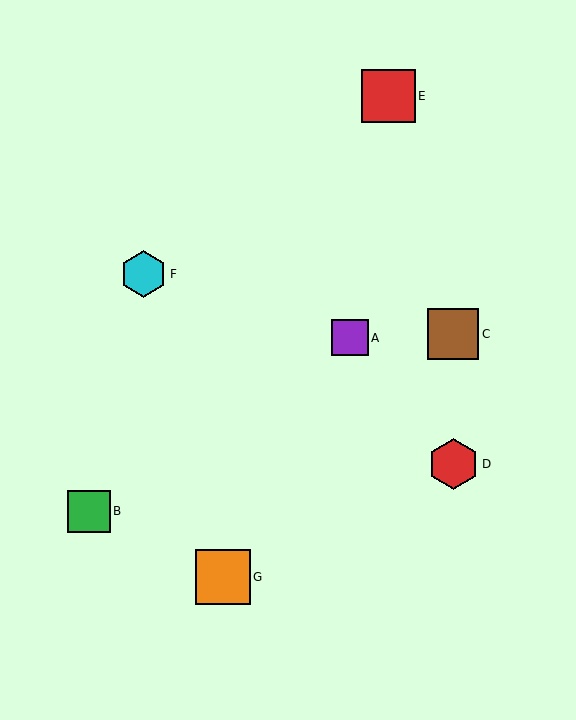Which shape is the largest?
The orange square (labeled G) is the largest.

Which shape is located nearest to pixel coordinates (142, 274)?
The cyan hexagon (labeled F) at (144, 274) is nearest to that location.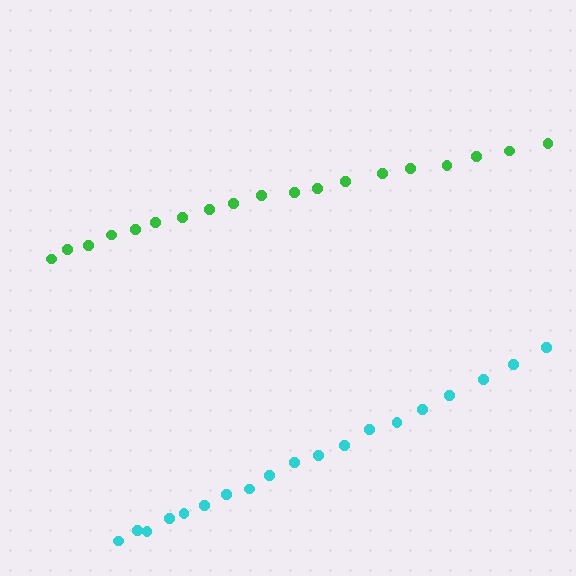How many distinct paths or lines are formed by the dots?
There are 2 distinct paths.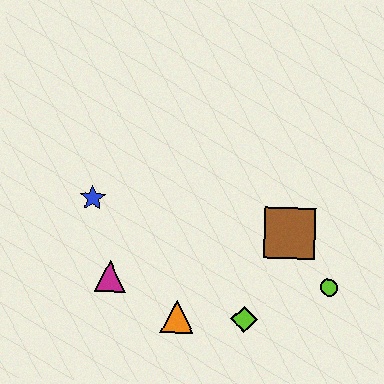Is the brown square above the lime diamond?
Yes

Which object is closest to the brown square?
The lime circle is closest to the brown square.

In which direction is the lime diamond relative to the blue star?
The lime diamond is to the right of the blue star.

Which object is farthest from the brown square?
The blue star is farthest from the brown square.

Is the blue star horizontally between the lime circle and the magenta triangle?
No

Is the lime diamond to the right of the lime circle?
No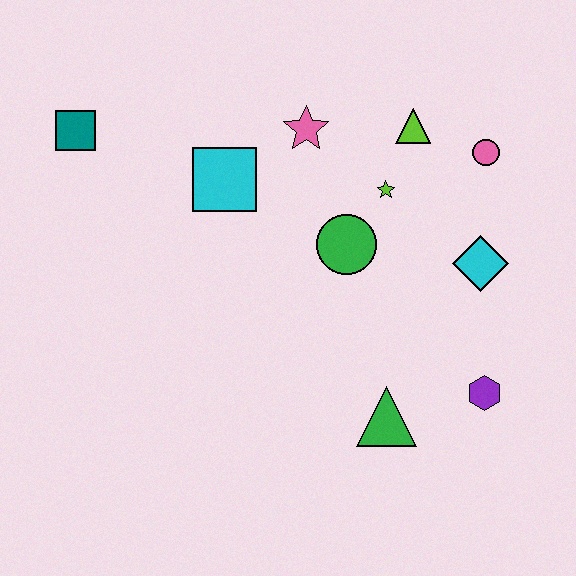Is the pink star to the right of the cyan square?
Yes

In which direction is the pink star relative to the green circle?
The pink star is above the green circle.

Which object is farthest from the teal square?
The purple hexagon is farthest from the teal square.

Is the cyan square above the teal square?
No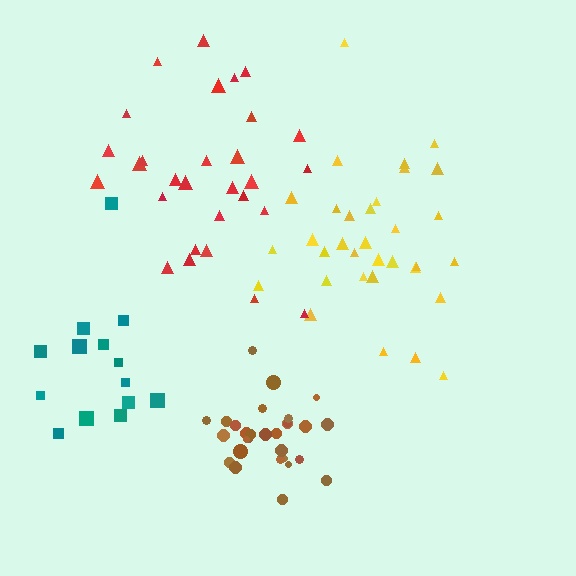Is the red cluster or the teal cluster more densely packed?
Red.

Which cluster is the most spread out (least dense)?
Teal.